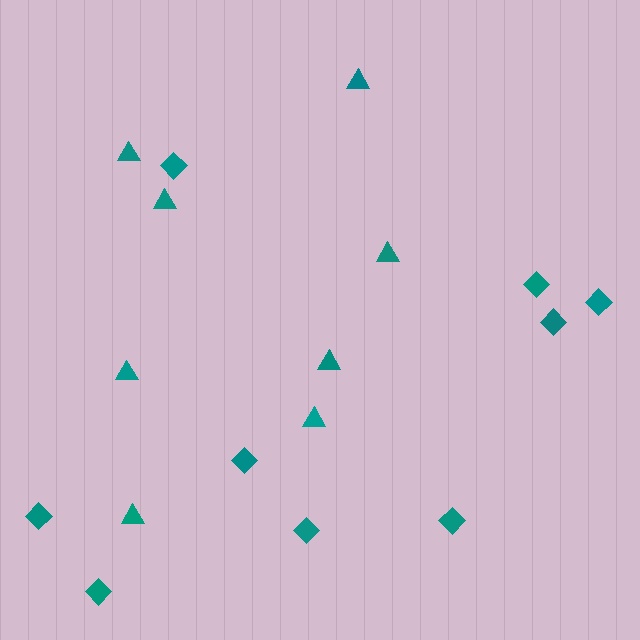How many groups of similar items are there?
There are 2 groups: one group of triangles (8) and one group of diamonds (9).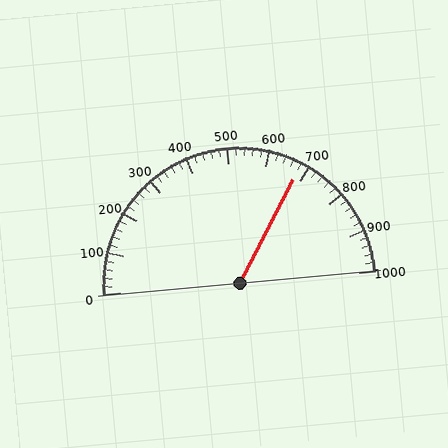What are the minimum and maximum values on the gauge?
The gauge ranges from 0 to 1000.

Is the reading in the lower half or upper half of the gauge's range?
The reading is in the upper half of the range (0 to 1000).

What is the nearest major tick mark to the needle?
The nearest major tick mark is 700.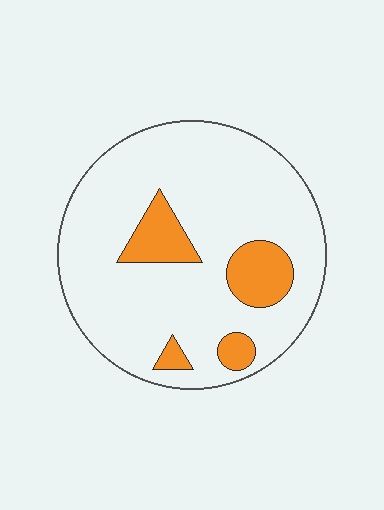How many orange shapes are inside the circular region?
4.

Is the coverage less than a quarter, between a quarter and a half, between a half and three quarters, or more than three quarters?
Less than a quarter.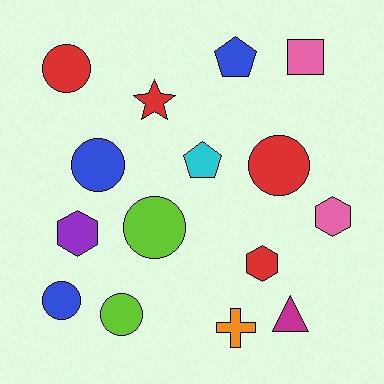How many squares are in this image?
There is 1 square.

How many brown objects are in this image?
There are no brown objects.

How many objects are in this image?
There are 15 objects.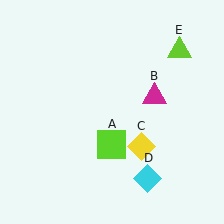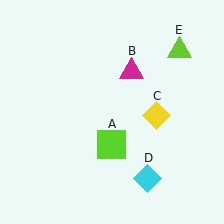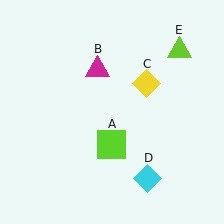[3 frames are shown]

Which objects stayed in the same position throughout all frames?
Lime square (object A) and cyan diamond (object D) and lime triangle (object E) remained stationary.